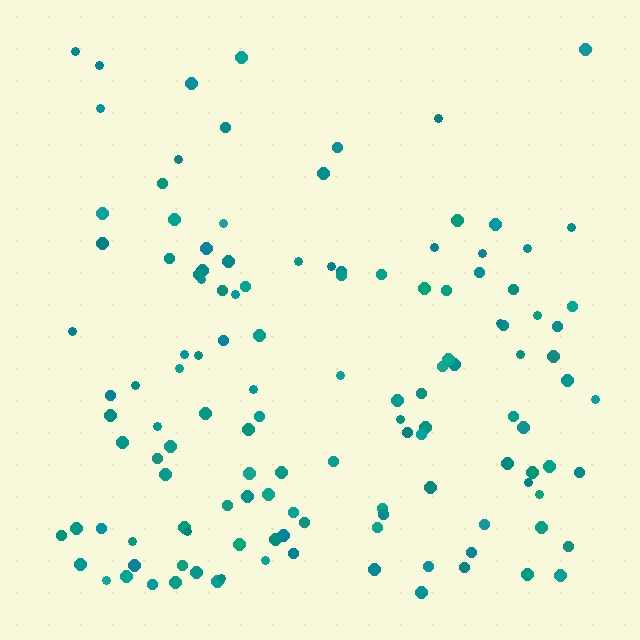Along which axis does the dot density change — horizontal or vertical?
Vertical.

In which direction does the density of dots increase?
From top to bottom, with the bottom side densest.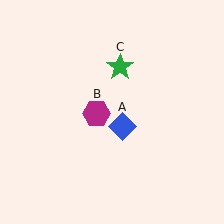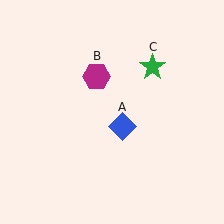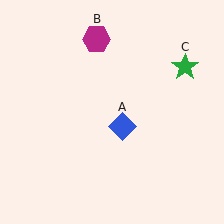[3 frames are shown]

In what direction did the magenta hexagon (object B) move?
The magenta hexagon (object B) moved up.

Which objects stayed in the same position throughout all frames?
Blue diamond (object A) remained stationary.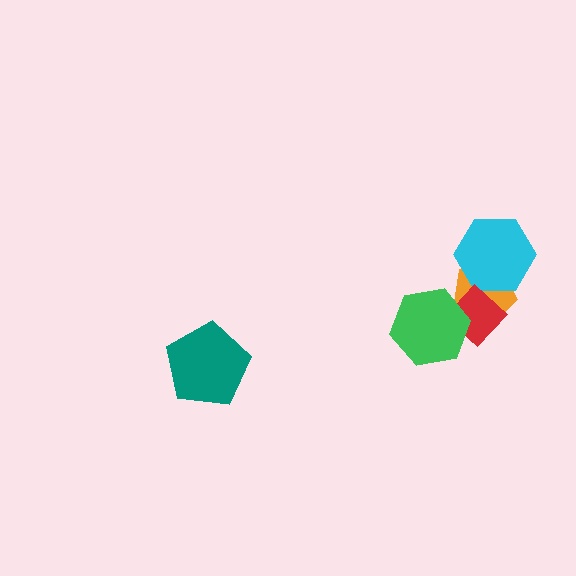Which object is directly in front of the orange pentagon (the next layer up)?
The cyan hexagon is directly in front of the orange pentagon.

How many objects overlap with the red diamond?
3 objects overlap with the red diamond.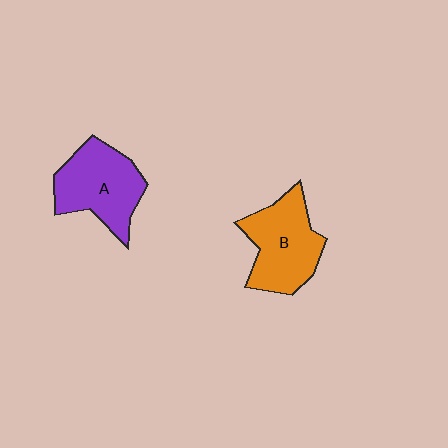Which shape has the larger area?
Shape B (orange).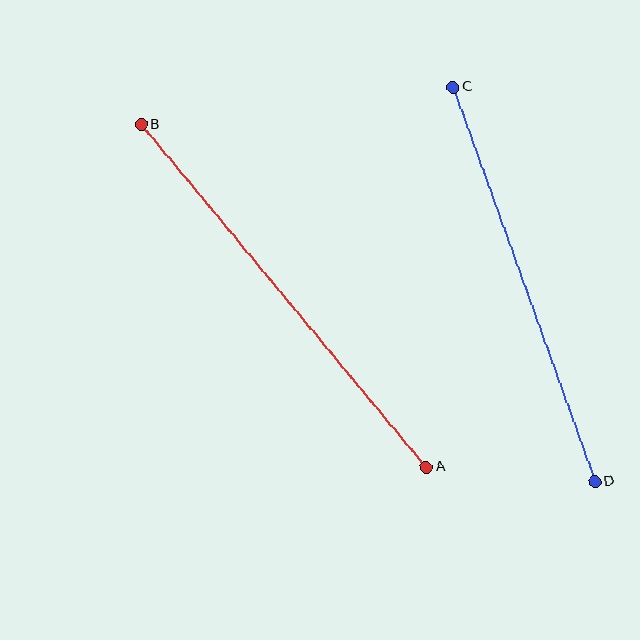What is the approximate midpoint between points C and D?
The midpoint is at approximately (524, 285) pixels.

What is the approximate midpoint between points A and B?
The midpoint is at approximately (284, 296) pixels.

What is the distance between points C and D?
The distance is approximately 419 pixels.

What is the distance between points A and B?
The distance is approximately 446 pixels.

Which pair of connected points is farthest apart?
Points A and B are farthest apart.